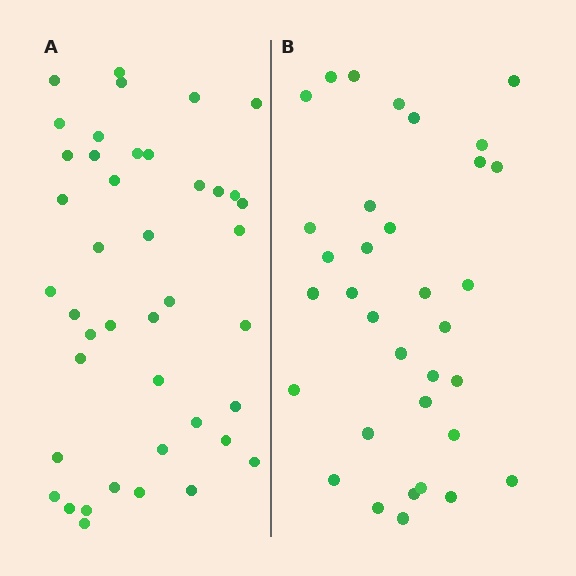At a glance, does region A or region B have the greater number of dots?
Region A (the left region) has more dots.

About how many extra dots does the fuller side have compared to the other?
Region A has roughly 8 or so more dots than region B.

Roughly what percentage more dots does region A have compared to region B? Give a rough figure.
About 25% more.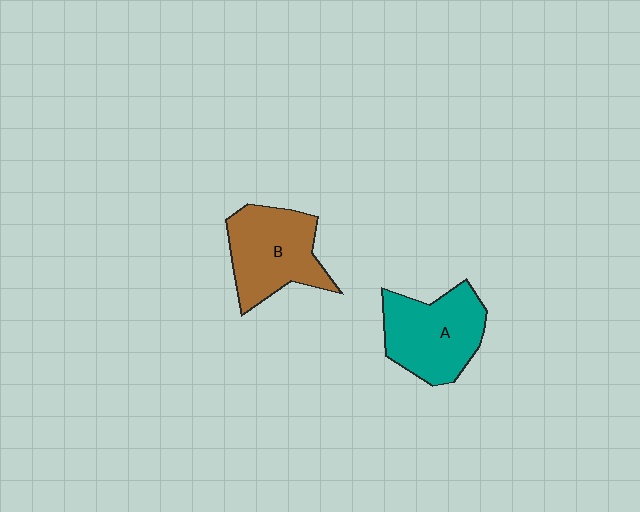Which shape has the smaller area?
Shape B (brown).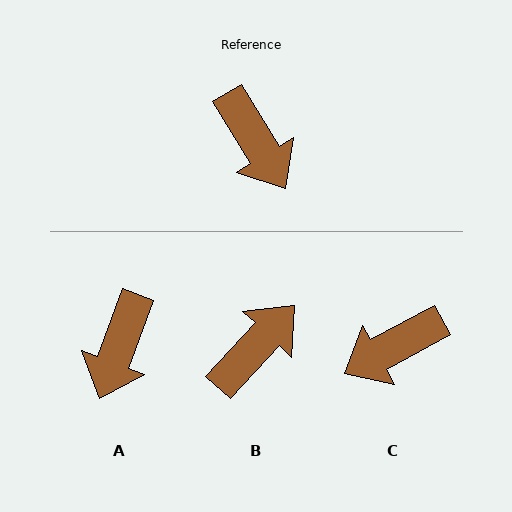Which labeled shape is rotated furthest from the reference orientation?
B, about 106 degrees away.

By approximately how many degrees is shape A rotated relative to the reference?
Approximately 52 degrees clockwise.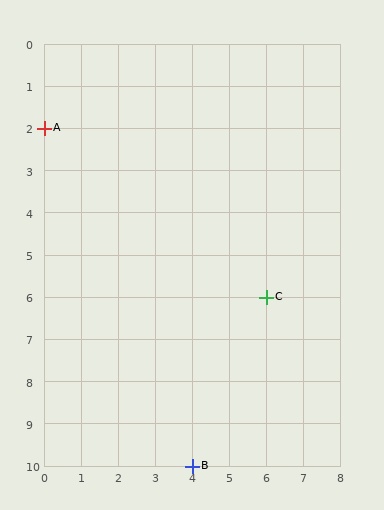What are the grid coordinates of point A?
Point A is at grid coordinates (0, 2).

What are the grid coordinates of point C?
Point C is at grid coordinates (6, 6).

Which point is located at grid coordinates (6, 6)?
Point C is at (6, 6).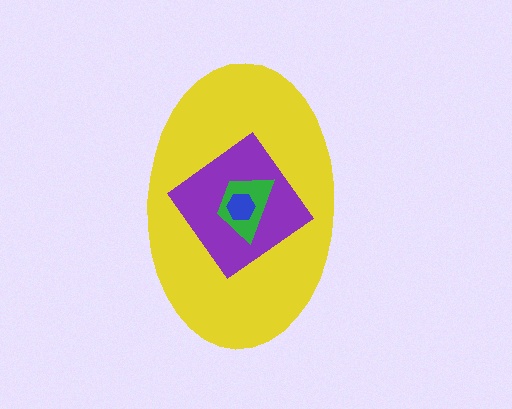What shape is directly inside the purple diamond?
The green trapezoid.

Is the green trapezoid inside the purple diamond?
Yes.